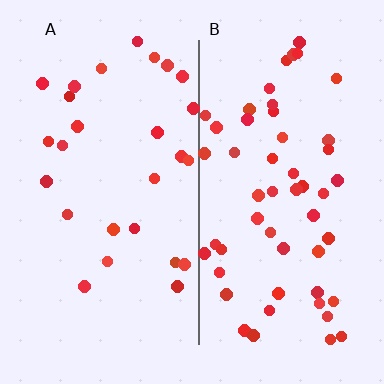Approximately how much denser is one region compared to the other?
Approximately 2.0× — region B over region A.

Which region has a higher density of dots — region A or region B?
B (the right).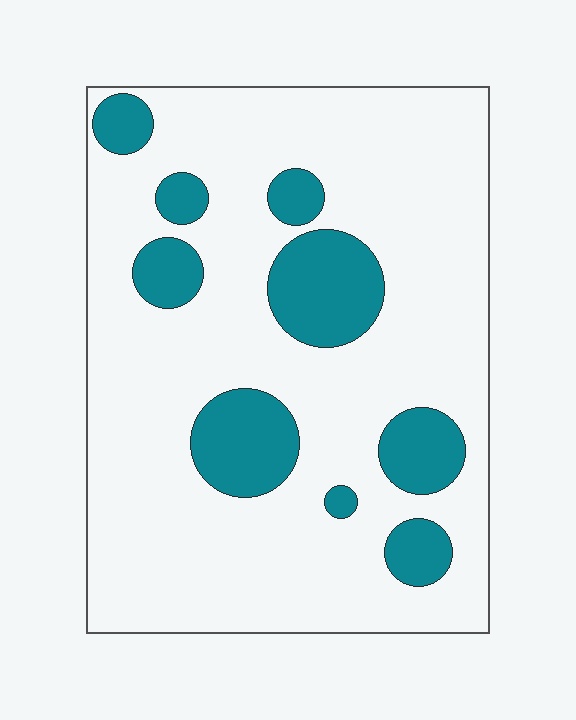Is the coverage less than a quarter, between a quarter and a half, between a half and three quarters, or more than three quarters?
Less than a quarter.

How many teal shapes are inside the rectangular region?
9.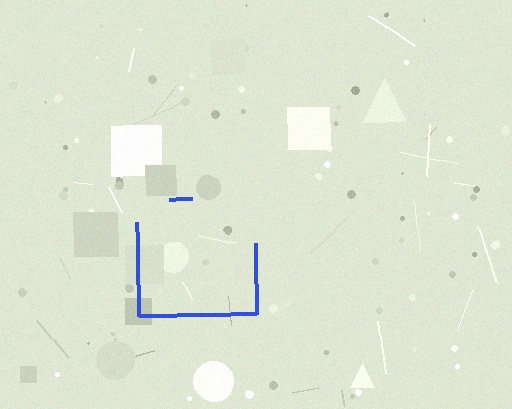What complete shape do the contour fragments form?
The contour fragments form a square.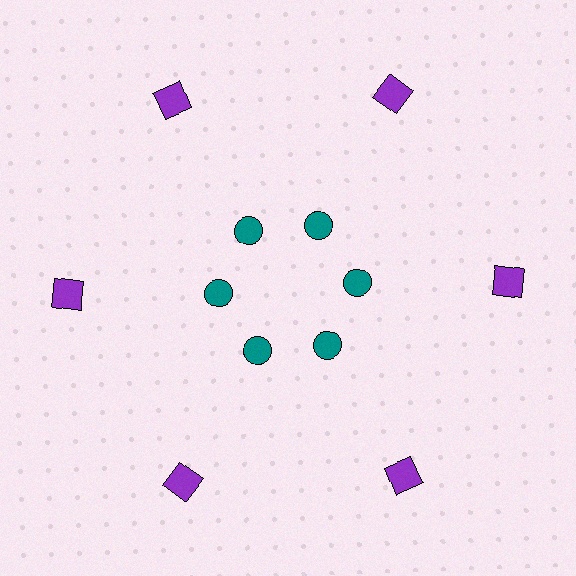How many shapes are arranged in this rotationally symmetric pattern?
There are 12 shapes, arranged in 6 groups of 2.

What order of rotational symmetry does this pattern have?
This pattern has 6-fold rotational symmetry.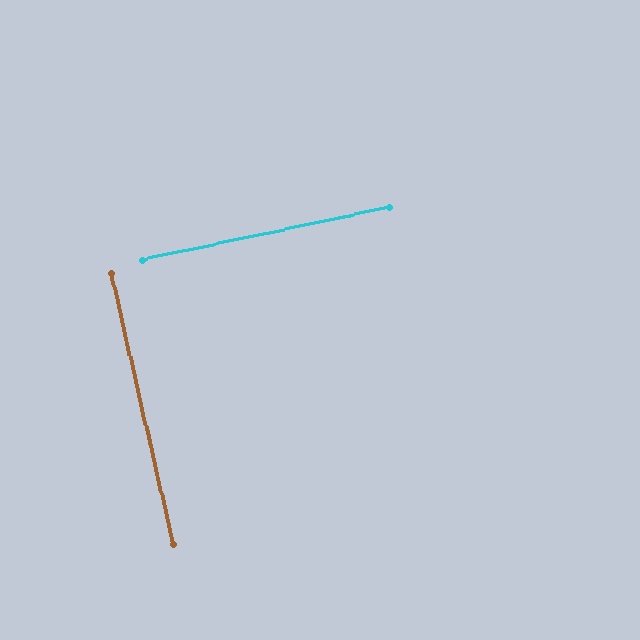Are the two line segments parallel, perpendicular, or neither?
Perpendicular — they meet at approximately 89°.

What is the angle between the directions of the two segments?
Approximately 89 degrees.